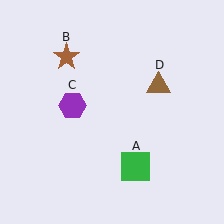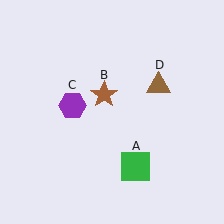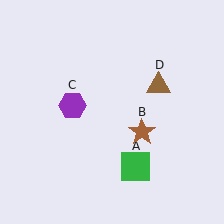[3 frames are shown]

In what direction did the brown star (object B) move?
The brown star (object B) moved down and to the right.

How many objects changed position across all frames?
1 object changed position: brown star (object B).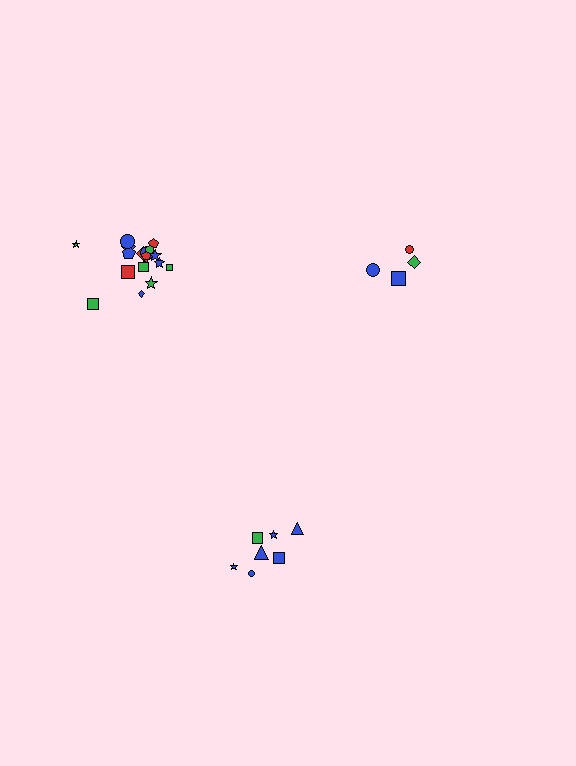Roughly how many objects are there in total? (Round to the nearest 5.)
Roughly 30 objects in total.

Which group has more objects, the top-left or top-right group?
The top-left group.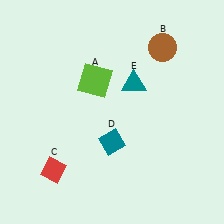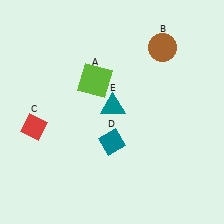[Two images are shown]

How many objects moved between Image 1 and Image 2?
2 objects moved between the two images.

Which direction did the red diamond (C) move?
The red diamond (C) moved up.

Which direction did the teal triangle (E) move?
The teal triangle (E) moved down.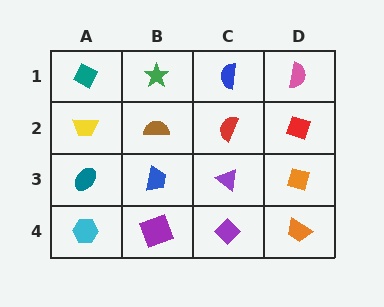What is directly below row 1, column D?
A red diamond.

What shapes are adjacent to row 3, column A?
A yellow trapezoid (row 2, column A), a cyan hexagon (row 4, column A), a blue trapezoid (row 3, column B).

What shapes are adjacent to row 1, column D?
A red diamond (row 2, column D), a blue semicircle (row 1, column C).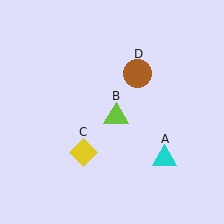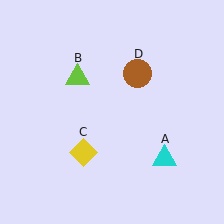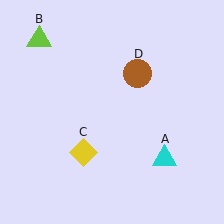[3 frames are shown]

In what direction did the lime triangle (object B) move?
The lime triangle (object B) moved up and to the left.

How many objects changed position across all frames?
1 object changed position: lime triangle (object B).